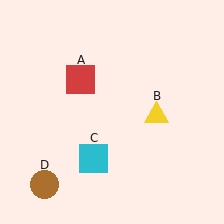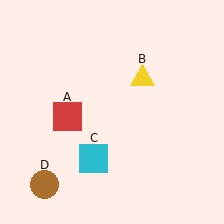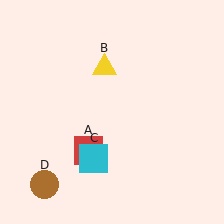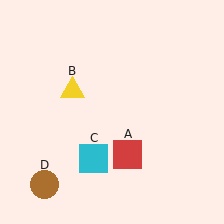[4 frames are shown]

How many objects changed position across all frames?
2 objects changed position: red square (object A), yellow triangle (object B).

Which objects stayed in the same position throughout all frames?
Cyan square (object C) and brown circle (object D) remained stationary.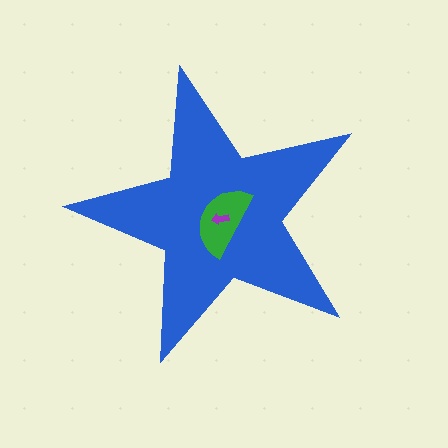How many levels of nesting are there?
3.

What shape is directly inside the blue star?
The green semicircle.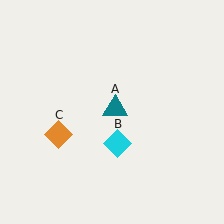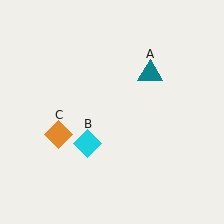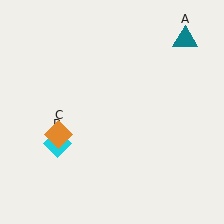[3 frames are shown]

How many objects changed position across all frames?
2 objects changed position: teal triangle (object A), cyan diamond (object B).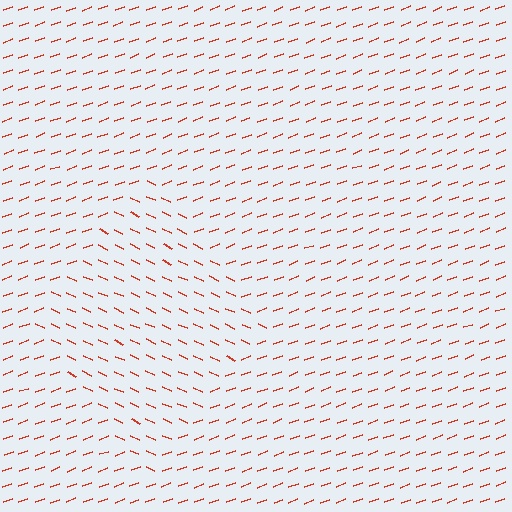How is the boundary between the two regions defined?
The boundary is defined purely by a change in line orientation (approximately 45 degrees difference). All lines are the same color and thickness.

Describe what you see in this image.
The image is filled with small red line segments. A diamond region in the image has lines oriented differently from the surrounding lines, creating a visible texture boundary.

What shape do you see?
I see a diamond.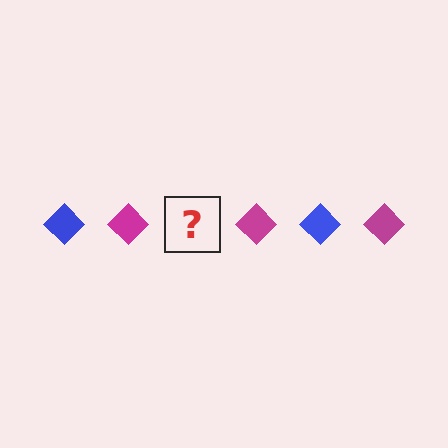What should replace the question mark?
The question mark should be replaced with a blue diamond.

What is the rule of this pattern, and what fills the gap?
The rule is that the pattern cycles through blue, magenta diamonds. The gap should be filled with a blue diamond.